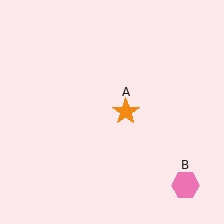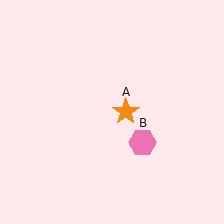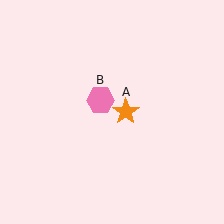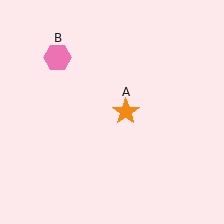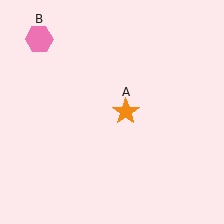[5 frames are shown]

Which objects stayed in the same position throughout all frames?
Orange star (object A) remained stationary.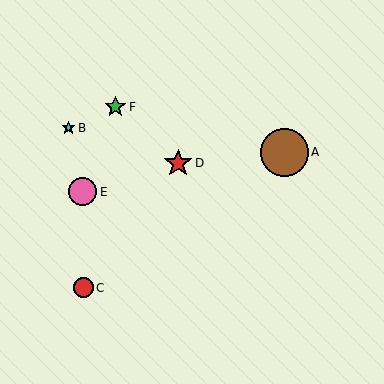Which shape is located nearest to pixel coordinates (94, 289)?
The red circle (labeled C) at (83, 288) is nearest to that location.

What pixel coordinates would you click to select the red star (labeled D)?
Click at (178, 163) to select the red star D.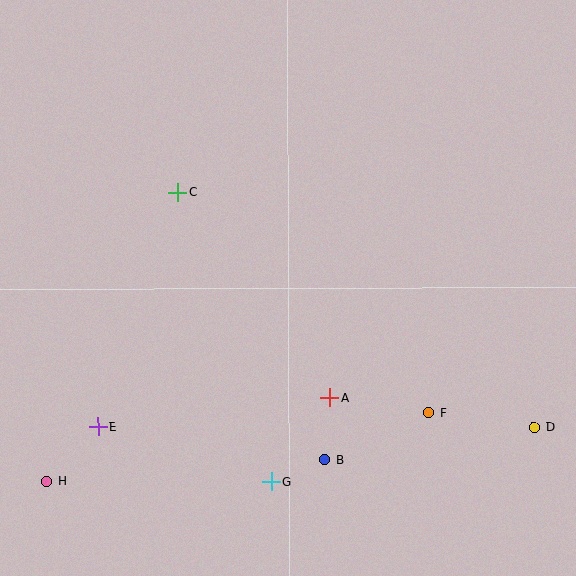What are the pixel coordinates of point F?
Point F is at (429, 413).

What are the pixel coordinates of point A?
Point A is at (330, 398).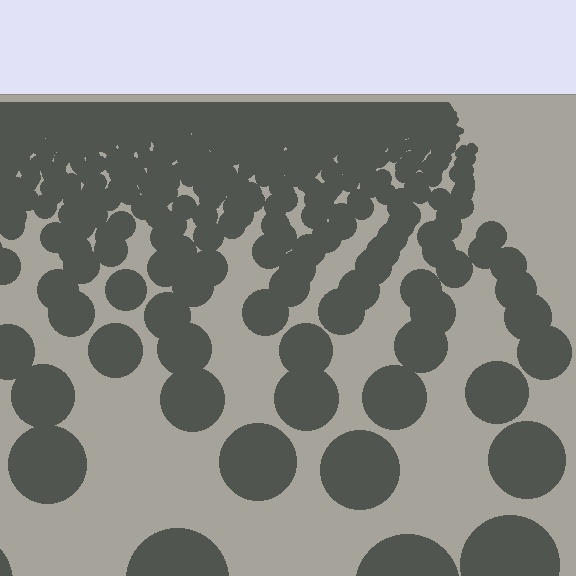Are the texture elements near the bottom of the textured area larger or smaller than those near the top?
Larger. Near the bottom, elements are closer to the viewer and appear at a bigger on-screen size.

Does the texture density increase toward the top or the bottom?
Density increases toward the top.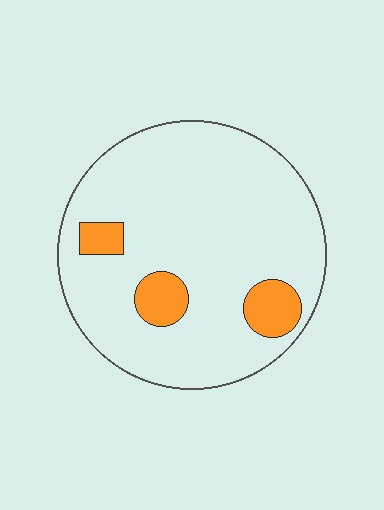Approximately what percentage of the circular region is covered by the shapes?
Approximately 10%.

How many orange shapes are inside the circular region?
3.